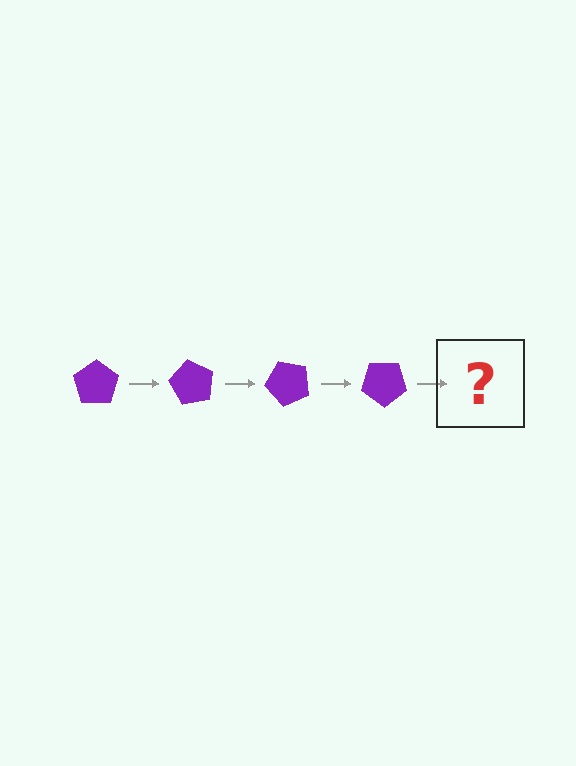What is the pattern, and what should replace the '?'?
The pattern is that the pentagon rotates 60 degrees each step. The '?' should be a purple pentagon rotated 240 degrees.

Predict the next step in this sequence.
The next step is a purple pentagon rotated 240 degrees.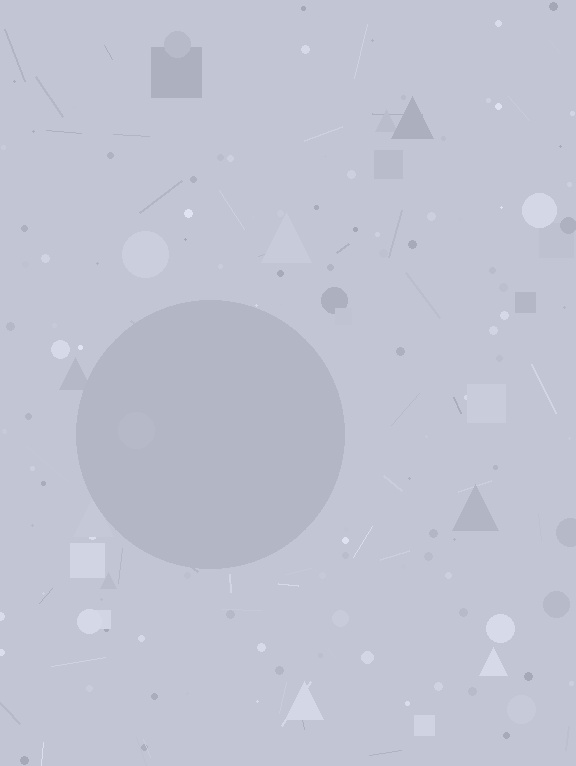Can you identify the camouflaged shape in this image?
The camouflaged shape is a circle.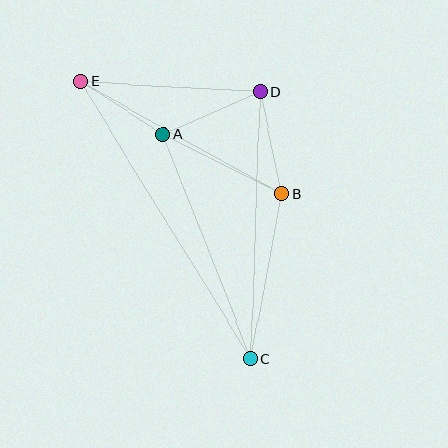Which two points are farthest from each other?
Points C and E are farthest from each other.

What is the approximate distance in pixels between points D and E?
The distance between D and E is approximately 180 pixels.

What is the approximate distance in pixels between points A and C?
The distance between A and C is approximately 241 pixels.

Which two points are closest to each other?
Points A and E are closest to each other.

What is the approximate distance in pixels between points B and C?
The distance between B and C is approximately 168 pixels.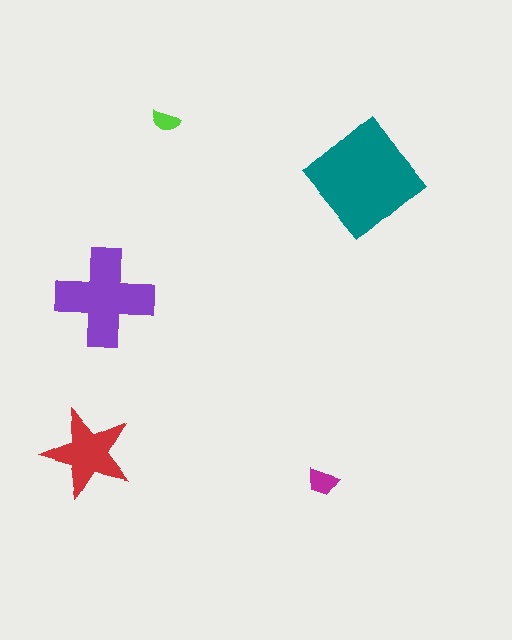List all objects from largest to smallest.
The teal diamond, the purple cross, the red star, the magenta trapezoid, the lime semicircle.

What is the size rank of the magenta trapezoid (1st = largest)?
4th.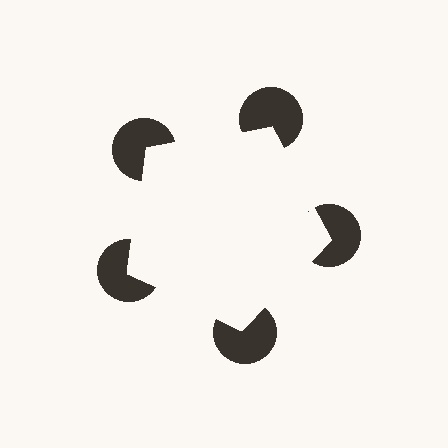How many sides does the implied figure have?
5 sides.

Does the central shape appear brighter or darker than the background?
It typically appears slightly brighter than the background, even though no actual brightness change is drawn.